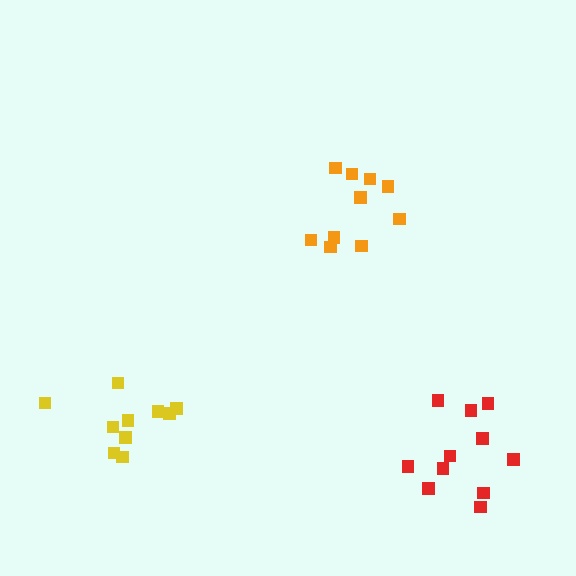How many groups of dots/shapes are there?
There are 3 groups.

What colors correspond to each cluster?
The clusters are colored: orange, yellow, red.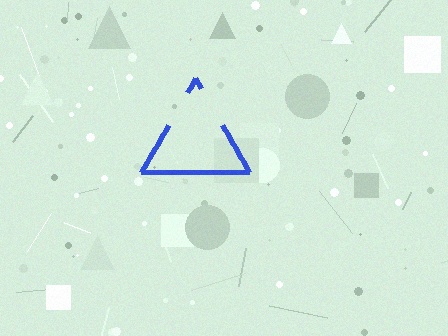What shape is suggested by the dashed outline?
The dashed outline suggests a triangle.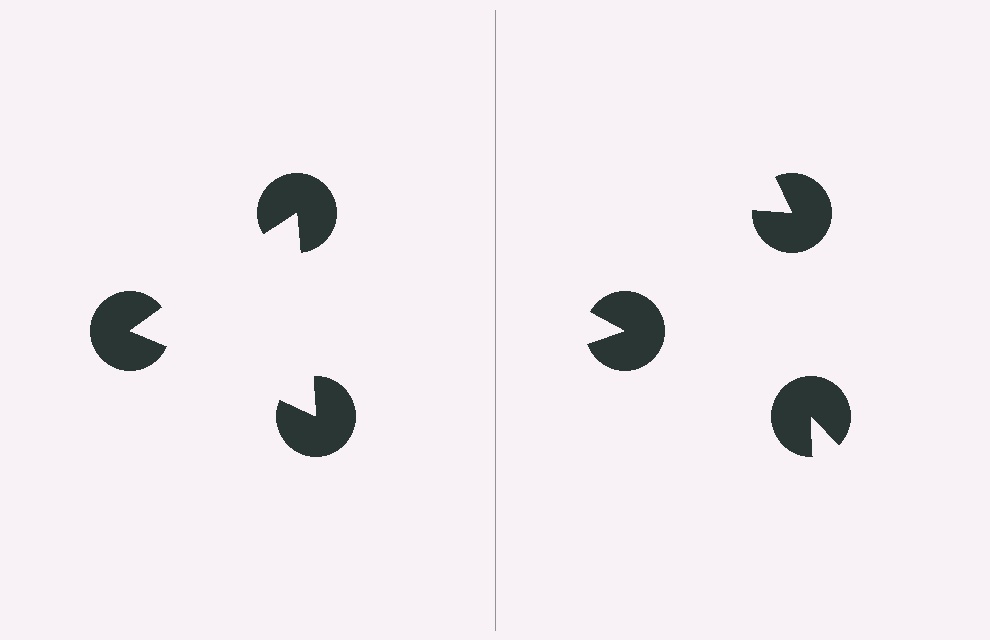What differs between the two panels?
The pac-man discs are positioned identically on both sides; only the wedge orientations differ. On the left they align to a triangle; on the right they are misaligned.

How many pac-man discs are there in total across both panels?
6 — 3 on each side.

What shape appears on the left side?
An illusory triangle.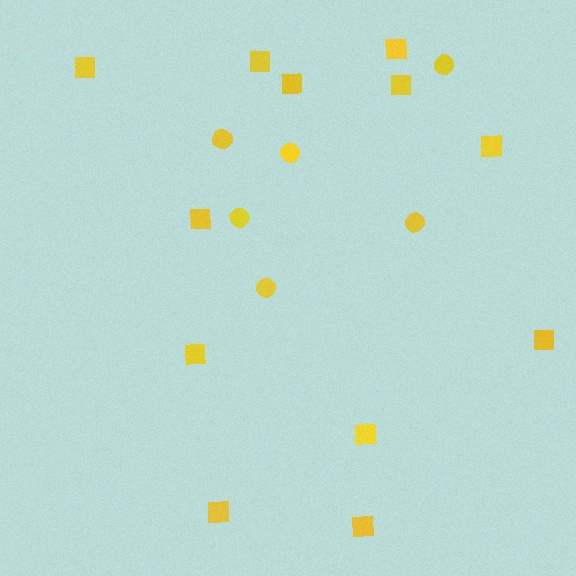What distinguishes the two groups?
There are 2 groups: one group of squares (12) and one group of circles (6).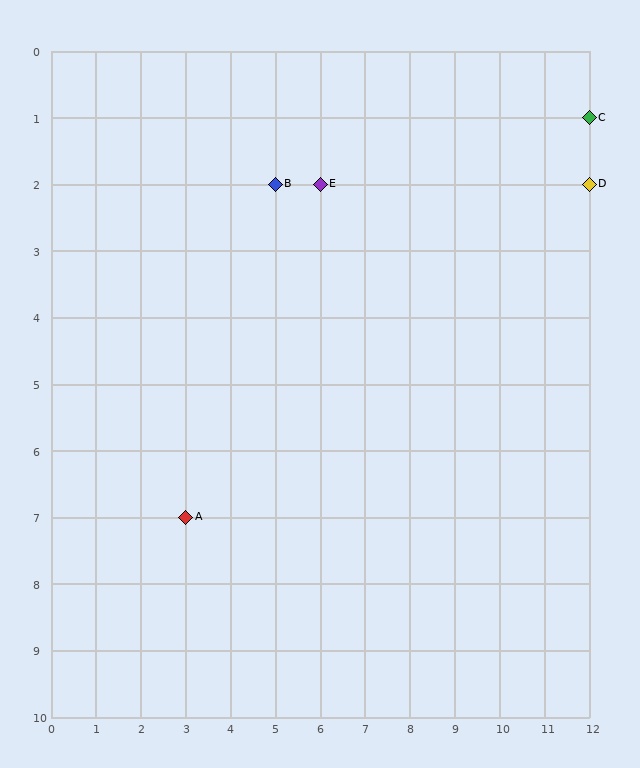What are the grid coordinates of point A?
Point A is at grid coordinates (3, 7).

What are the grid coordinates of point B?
Point B is at grid coordinates (5, 2).